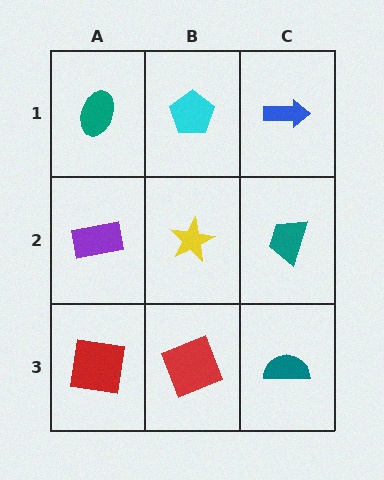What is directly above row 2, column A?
A teal ellipse.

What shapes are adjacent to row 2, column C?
A blue arrow (row 1, column C), a teal semicircle (row 3, column C), a yellow star (row 2, column B).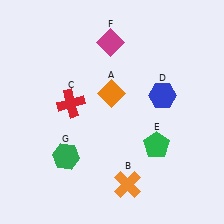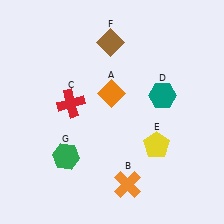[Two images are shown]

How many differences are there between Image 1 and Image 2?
There are 3 differences between the two images.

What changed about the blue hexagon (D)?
In Image 1, D is blue. In Image 2, it changed to teal.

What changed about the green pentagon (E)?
In Image 1, E is green. In Image 2, it changed to yellow.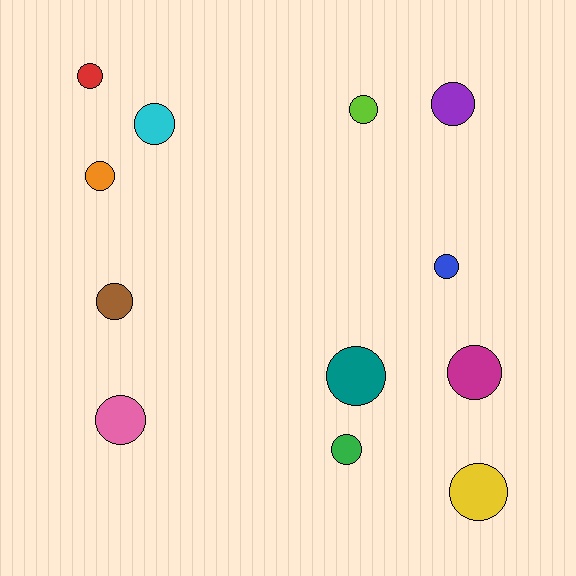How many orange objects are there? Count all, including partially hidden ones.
There is 1 orange object.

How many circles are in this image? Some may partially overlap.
There are 12 circles.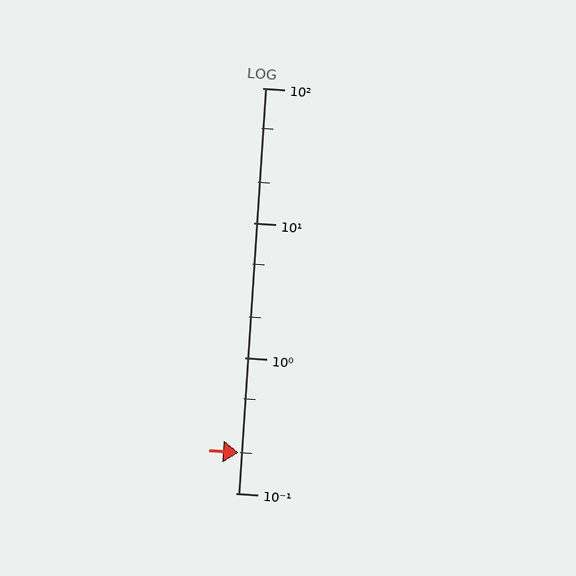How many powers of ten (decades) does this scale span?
The scale spans 3 decades, from 0.1 to 100.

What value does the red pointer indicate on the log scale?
The pointer indicates approximately 0.2.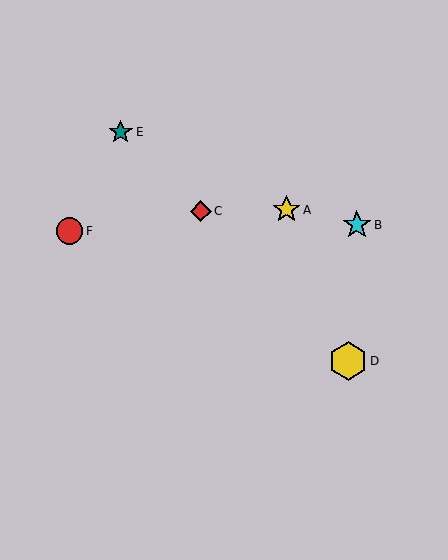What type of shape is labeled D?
Shape D is a yellow hexagon.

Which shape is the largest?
The yellow hexagon (labeled D) is the largest.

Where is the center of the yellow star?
The center of the yellow star is at (286, 210).